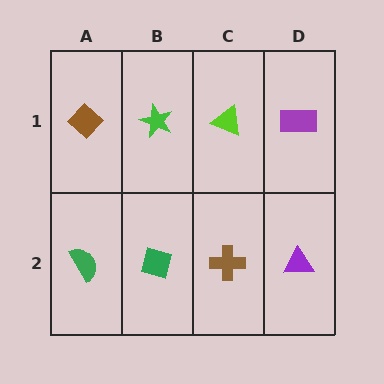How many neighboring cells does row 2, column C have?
3.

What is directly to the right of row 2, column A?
A green square.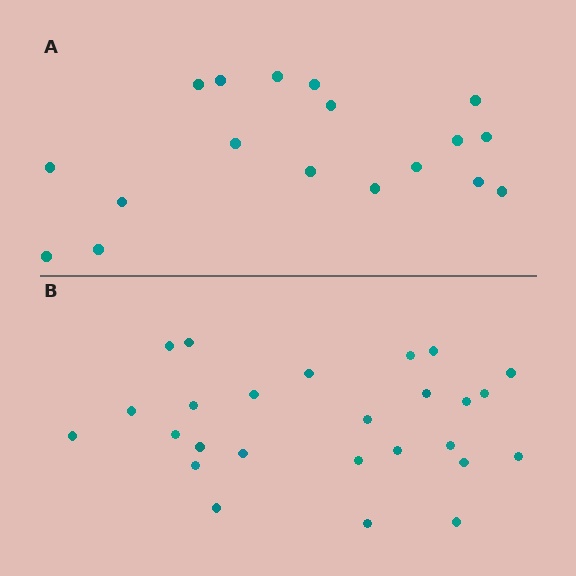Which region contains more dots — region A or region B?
Region B (the bottom region) has more dots.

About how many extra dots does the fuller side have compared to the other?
Region B has roughly 8 or so more dots than region A.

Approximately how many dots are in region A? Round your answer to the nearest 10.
About 20 dots. (The exact count is 18, which rounds to 20.)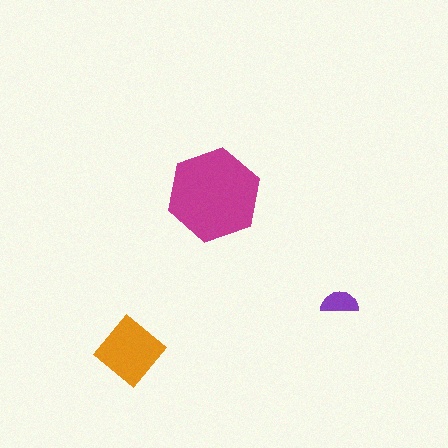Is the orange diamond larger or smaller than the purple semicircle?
Larger.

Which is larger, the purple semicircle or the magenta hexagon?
The magenta hexagon.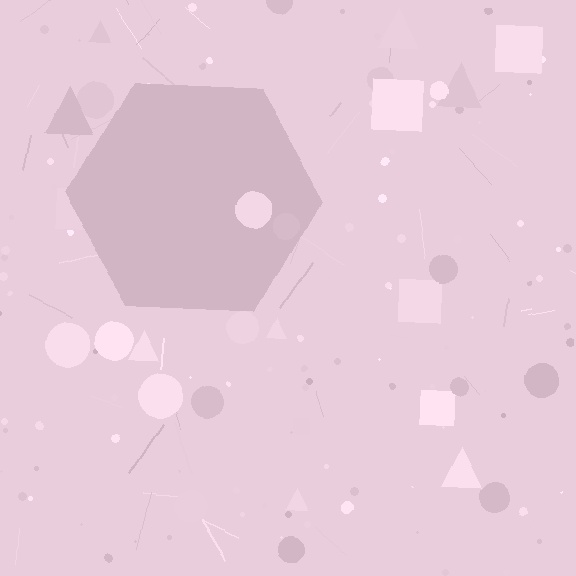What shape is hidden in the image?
A hexagon is hidden in the image.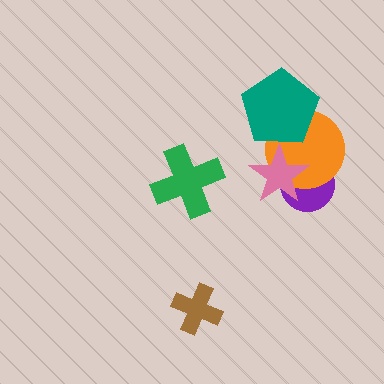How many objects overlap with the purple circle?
2 objects overlap with the purple circle.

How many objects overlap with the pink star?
2 objects overlap with the pink star.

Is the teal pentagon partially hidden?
No, no other shape covers it.